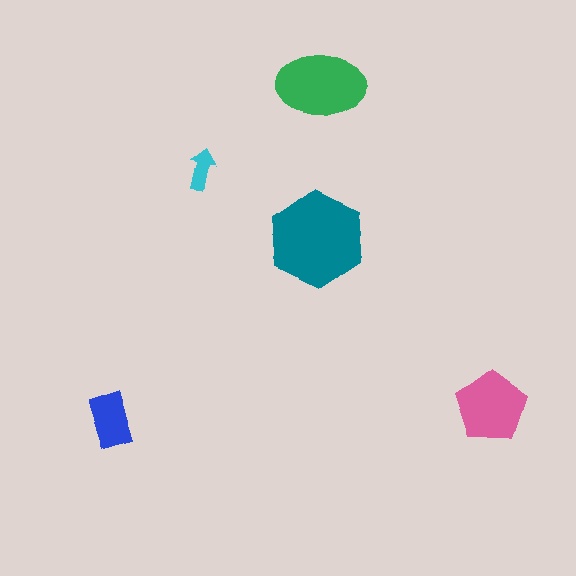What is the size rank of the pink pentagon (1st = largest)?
3rd.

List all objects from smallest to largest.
The cyan arrow, the blue rectangle, the pink pentagon, the green ellipse, the teal hexagon.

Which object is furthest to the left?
The blue rectangle is leftmost.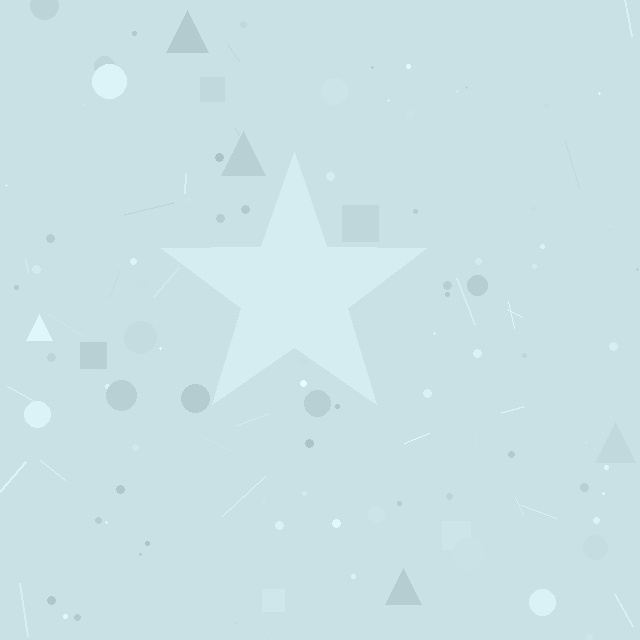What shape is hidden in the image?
A star is hidden in the image.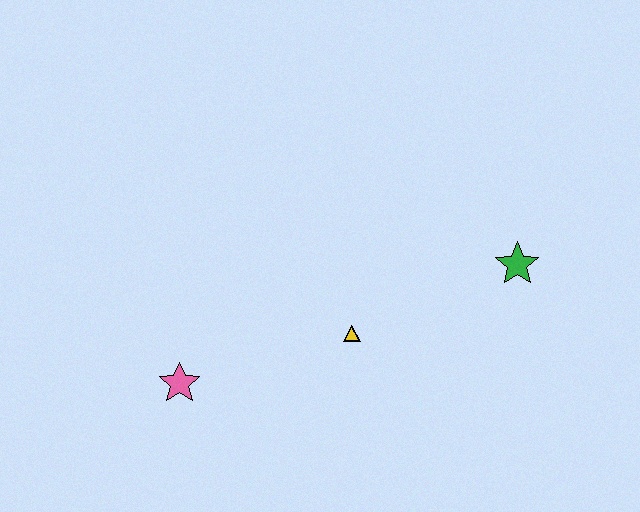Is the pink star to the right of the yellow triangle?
No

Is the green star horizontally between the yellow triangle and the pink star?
No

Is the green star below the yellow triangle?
No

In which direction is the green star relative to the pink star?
The green star is to the right of the pink star.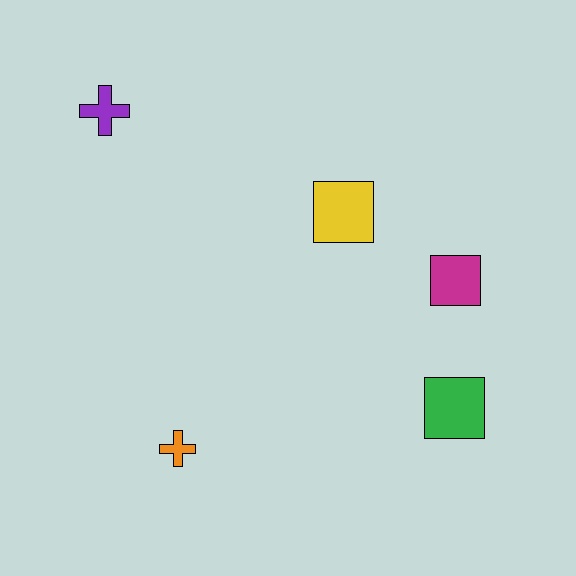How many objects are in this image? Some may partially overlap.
There are 5 objects.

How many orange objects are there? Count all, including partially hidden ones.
There is 1 orange object.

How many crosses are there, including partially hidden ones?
There are 2 crosses.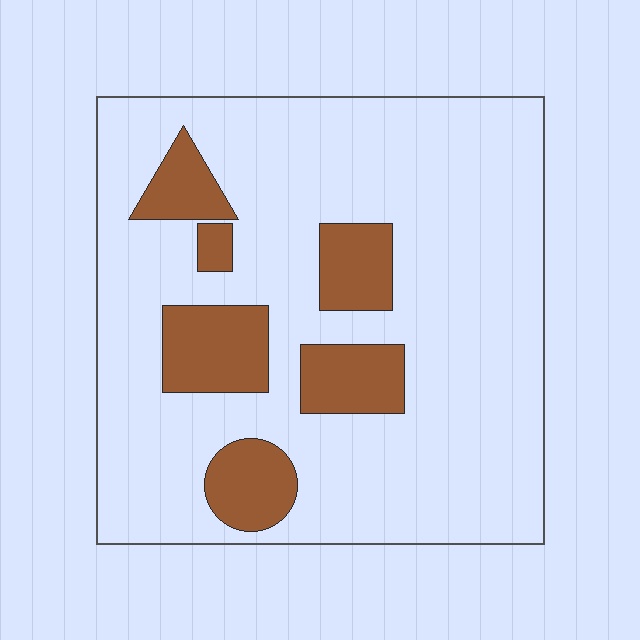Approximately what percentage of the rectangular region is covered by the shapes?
Approximately 20%.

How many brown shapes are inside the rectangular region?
6.